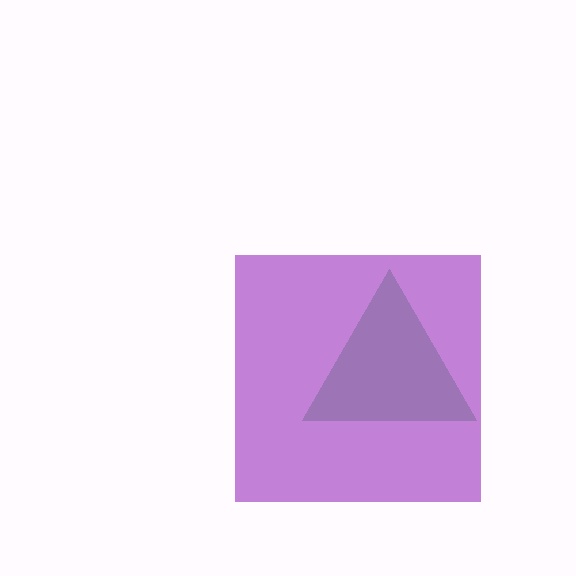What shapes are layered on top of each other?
The layered shapes are: a green triangle, a purple square.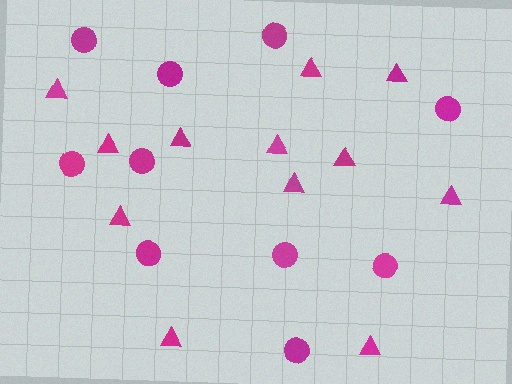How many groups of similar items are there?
There are 2 groups: one group of triangles (12) and one group of circles (10).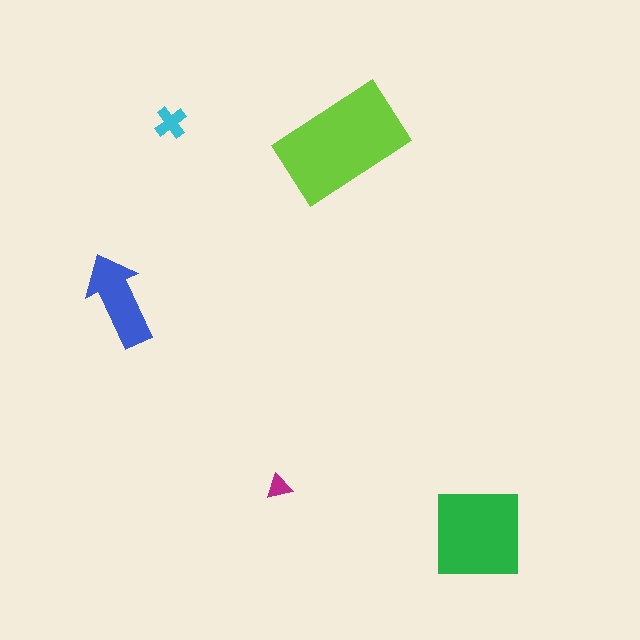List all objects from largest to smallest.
The lime rectangle, the green square, the blue arrow, the cyan cross, the magenta triangle.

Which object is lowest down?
The green square is bottommost.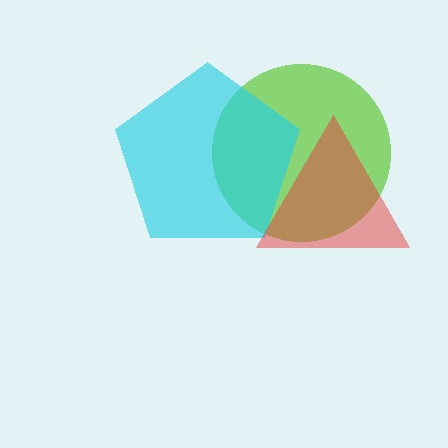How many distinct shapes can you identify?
There are 3 distinct shapes: a lime circle, a cyan pentagon, a red triangle.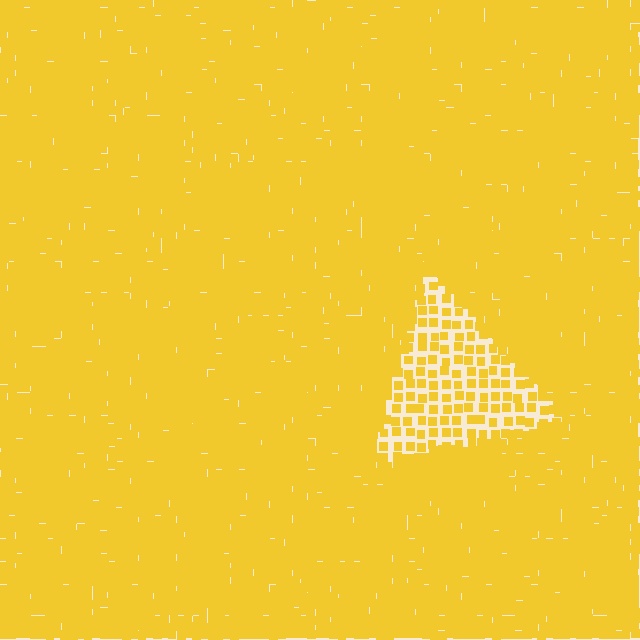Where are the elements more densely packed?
The elements are more densely packed outside the triangle boundary.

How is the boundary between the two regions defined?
The boundary is defined by a change in element density (approximately 2.5x ratio). All elements are the same color, size, and shape.